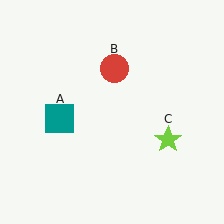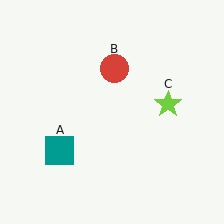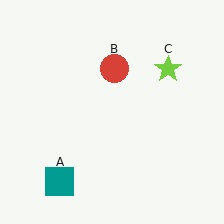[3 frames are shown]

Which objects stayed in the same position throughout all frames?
Red circle (object B) remained stationary.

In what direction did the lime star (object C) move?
The lime star (object C) moved up.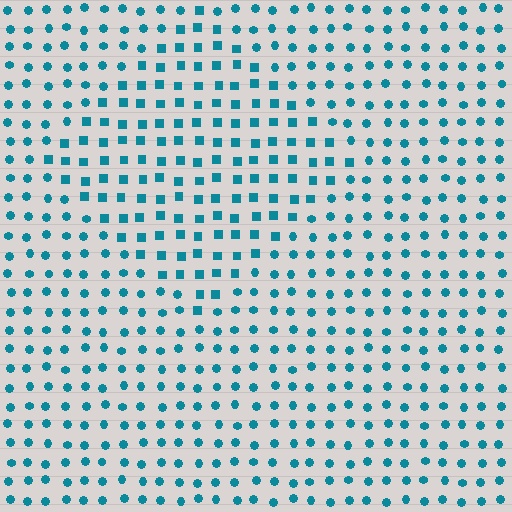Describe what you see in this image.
The image is filled with small teal elements arranged in a uniform grid. A diamond-shaped region contains squares, while the surrounding area contains circles. The boundary is defined purely by the change in element shape.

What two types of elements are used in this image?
The image uses squares inside the diamond region and circles outside it.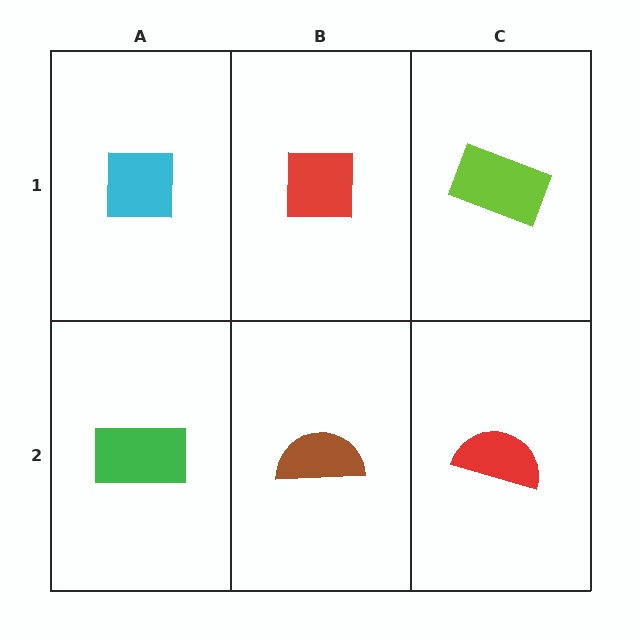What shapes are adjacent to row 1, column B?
A brown semicircle (row 2, column B), a cyan square (row 1, column A), a lime rectangle (row 1, column C).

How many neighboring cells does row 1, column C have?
2.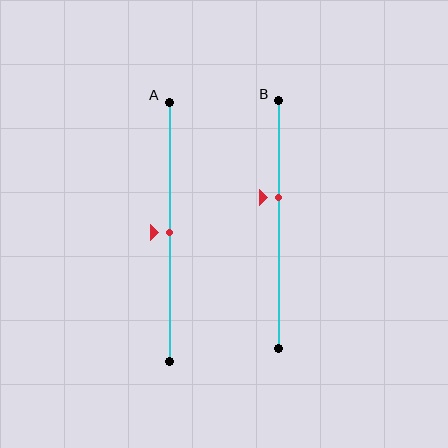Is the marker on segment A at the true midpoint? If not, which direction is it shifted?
Yes, the marker on segment A is at the true midpoint.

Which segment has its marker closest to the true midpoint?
Segment A has its marker closest to the true midpoint.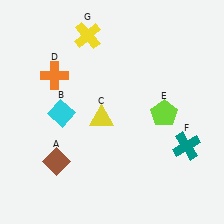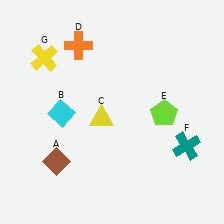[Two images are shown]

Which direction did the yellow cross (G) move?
The yellow cross (G) moved left.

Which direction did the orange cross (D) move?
The orange cross (D) moved up.